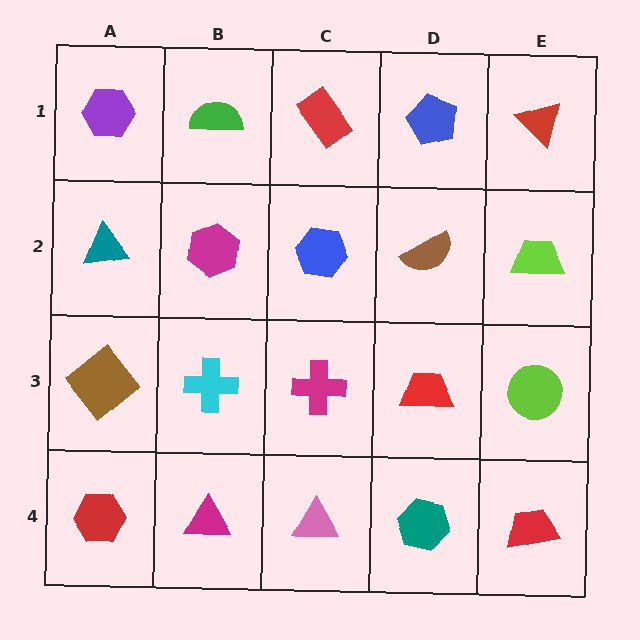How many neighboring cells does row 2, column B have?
4.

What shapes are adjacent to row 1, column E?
A lime trapezoid (row 2, column E), a blue pentagon (row 1, column D).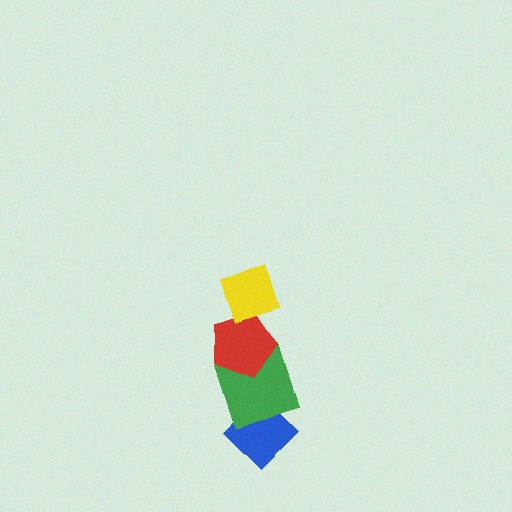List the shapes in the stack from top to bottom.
From top to bottom: the yellow diamond, the red pentagon, the green square, the blue diamond.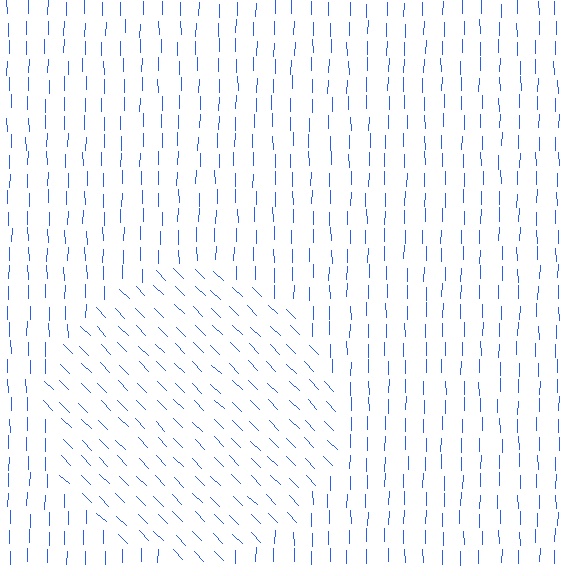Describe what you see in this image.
The image is filled with small blue line segments. A circle region in the image has lines oriented differently from the surrounding lines, creating a visible texture boundary.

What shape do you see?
I see a circle.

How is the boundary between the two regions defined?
The boundary is defined purely by a change in line orientation (approximately 45 degrees difference). All lines are the same color and thickness.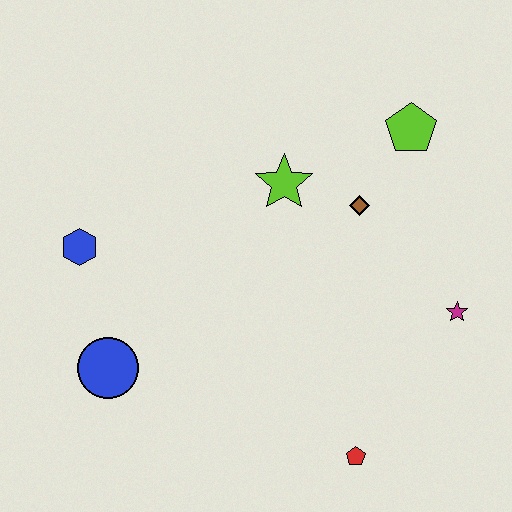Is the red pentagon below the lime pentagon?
Yes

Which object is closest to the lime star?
The brown diamond is closest to the lime star.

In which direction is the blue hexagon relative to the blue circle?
The blue hexagon is above the blue circle.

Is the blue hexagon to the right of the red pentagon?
No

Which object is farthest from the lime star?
The red pentagon is farthest from the lime star.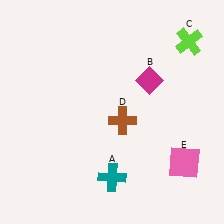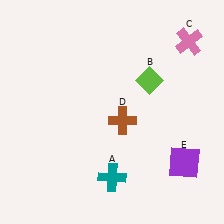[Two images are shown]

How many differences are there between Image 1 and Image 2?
There are 3 differences between the two images.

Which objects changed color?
B changed from magenta to lime. C changed from lime to pink. E changed from pink to purple.